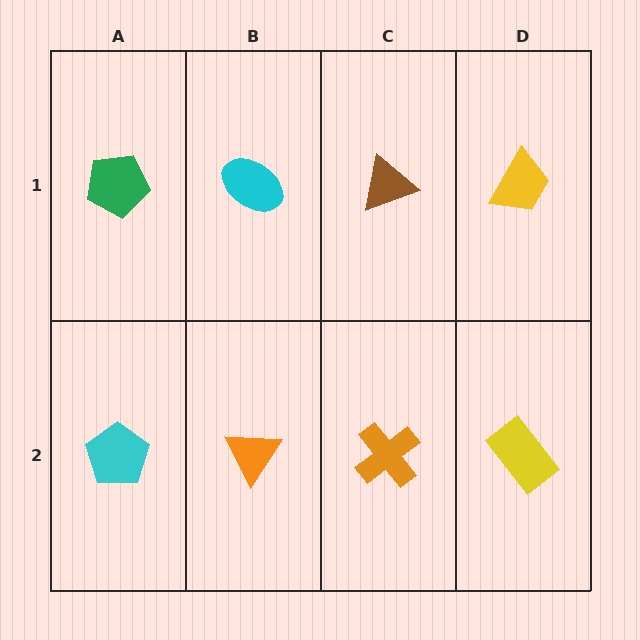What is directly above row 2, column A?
A green pentagon.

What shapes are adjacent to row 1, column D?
A yellow rectangle (row 2, column D), a brown triangle (row 1, column C).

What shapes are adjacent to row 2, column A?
A green pentagon (row 1, column A), an orange triangle (row 2, column B).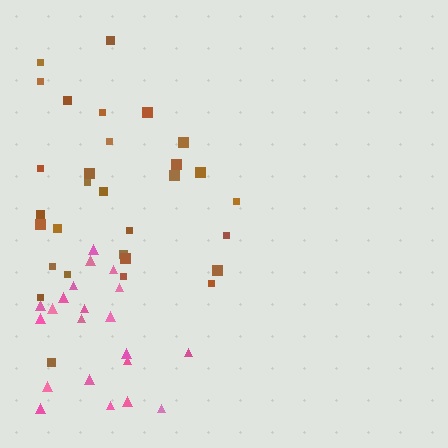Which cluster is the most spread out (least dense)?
Pink.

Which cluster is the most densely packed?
Brown.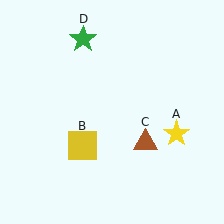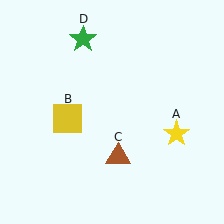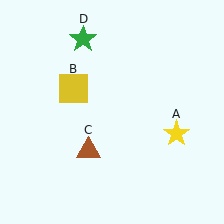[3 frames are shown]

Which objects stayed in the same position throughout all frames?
Yellow star (object A) and green star (object D) remained stationary.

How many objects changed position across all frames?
2 objects changed position: yellow square (object B), brown triangle (object C).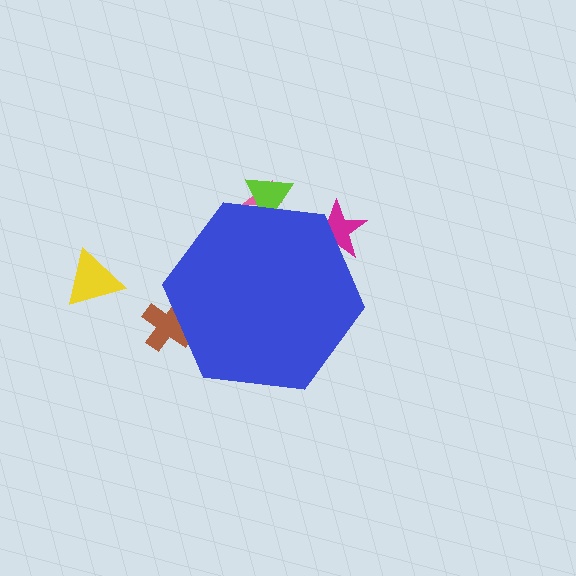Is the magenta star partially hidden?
Yes, the magenta star is partially hidden behind the blue hexagon.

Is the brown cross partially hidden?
Yes, the brown cross is partially hidden behind the blue hexagon.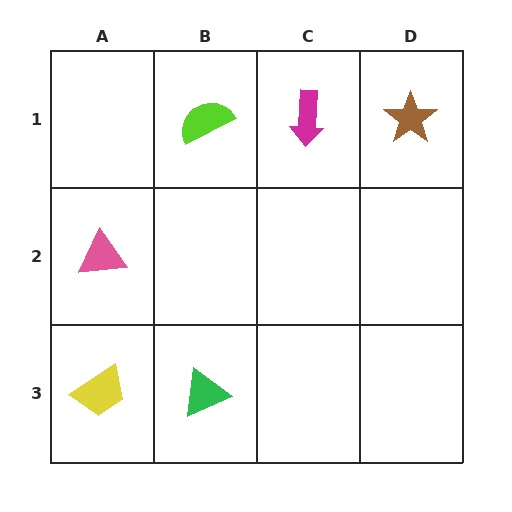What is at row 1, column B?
A lime semicircle.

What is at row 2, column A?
A pink triangle.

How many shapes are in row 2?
1 shape.